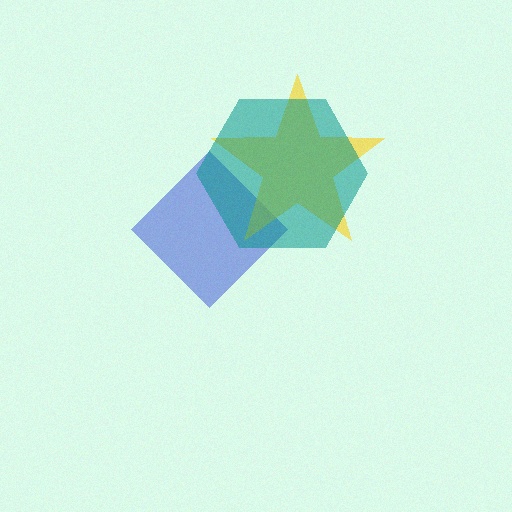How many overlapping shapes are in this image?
There are 3 overlapping shapes in the image.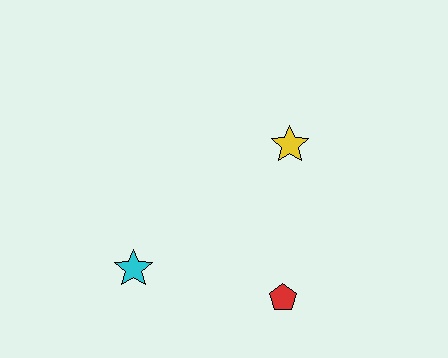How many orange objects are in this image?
There are no orange objects.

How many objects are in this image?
There are 3 objects.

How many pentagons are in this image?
There is 1 pentagon.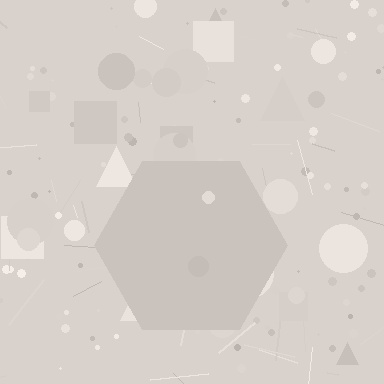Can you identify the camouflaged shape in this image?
The camouflaged shape is a hexagon.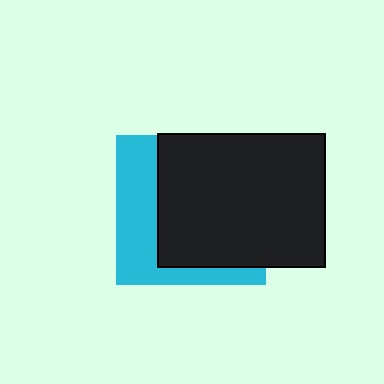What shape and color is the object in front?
The object in front is a black rectangle.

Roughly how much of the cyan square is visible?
A small part of it is visible (roughly 37%).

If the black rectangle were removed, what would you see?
You would see the complete cyan square.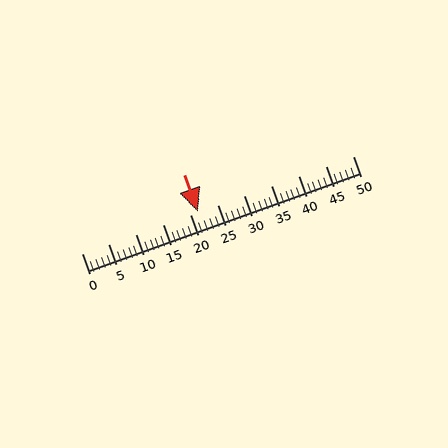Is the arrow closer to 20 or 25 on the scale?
The arrow is closer to 20.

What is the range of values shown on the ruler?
The ruler shows values from 0 to 50.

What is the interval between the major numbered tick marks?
The major tick marks are spaced 5 units apart.